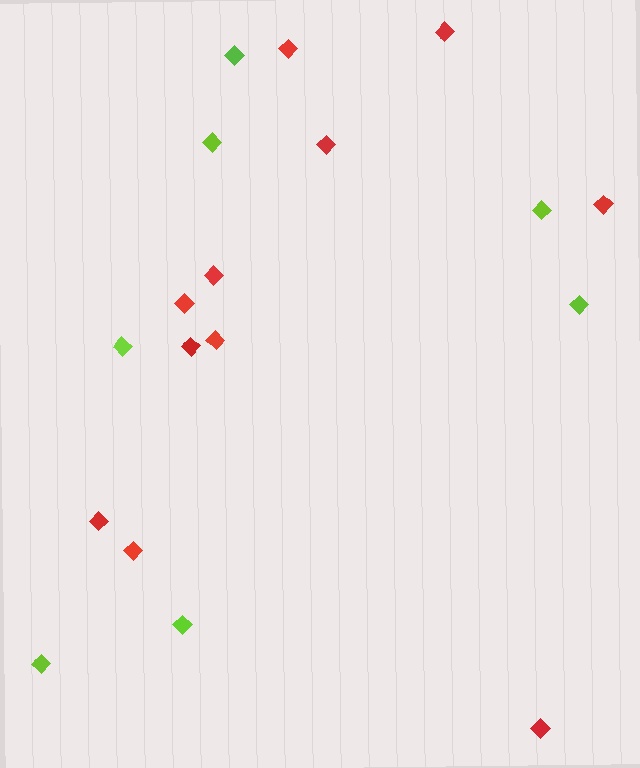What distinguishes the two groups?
There are 2 groups: one group of lime diamonds (7) and one group of red diamonds (11).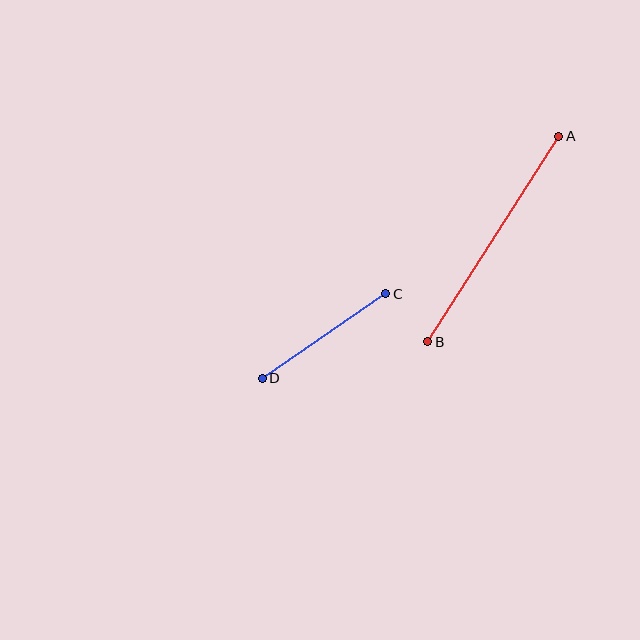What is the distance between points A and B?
The distance is approximately 244 pixels.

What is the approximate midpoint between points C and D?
The midpoint is at approximately (324, 336) pixels.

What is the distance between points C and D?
The distance is approximately 150 pixels.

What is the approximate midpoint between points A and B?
The midpoint is at approximately (493, 239) pixels.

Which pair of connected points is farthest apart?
Points A and B are farthest apart.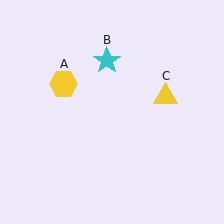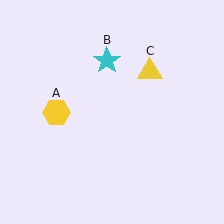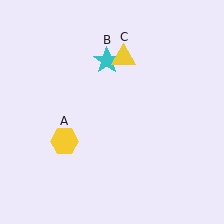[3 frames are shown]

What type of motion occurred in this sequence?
The yellow hexagon (object A), yellow triangle (object C) rotated counterclockwise around the center of the scene.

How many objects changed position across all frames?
2 objects changed position: yellow hexagon (object A), yellow triangle (object C).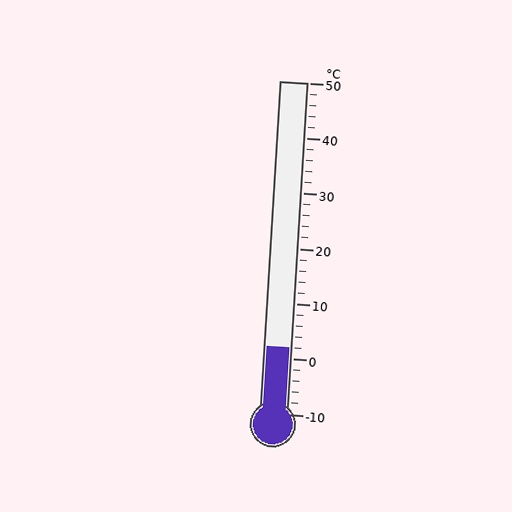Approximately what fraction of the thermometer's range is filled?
The thermometer is filled to approximately 20% of its range.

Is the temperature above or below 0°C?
The temperature is above 0°C.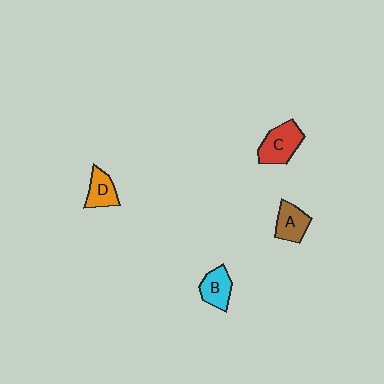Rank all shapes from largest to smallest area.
From largest to smallest: C (red), A (brown), B (cyan), D (orange).